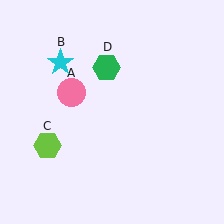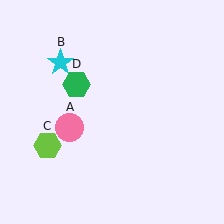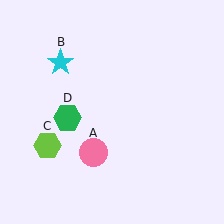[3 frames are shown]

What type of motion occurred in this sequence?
The pink circle (object A), green hexagon (object D) rotated counterclockwise around the center of the scene.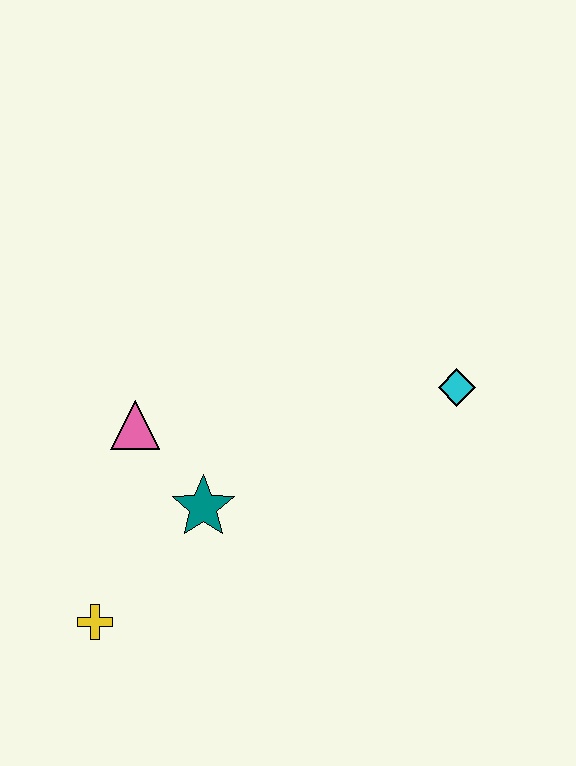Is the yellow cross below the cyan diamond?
Yes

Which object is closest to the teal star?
The pink triangle is closest to the teal star.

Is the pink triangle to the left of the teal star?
Yes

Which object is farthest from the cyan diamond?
The yellow cross is farthest from the cyan diamond.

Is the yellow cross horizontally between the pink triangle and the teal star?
No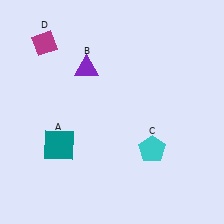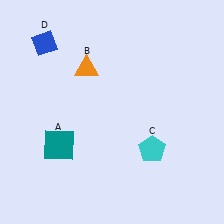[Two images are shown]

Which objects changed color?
B changed from purple to orange. D changed from magenta to blue.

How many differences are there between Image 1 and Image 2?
There are 2 differences between the two images.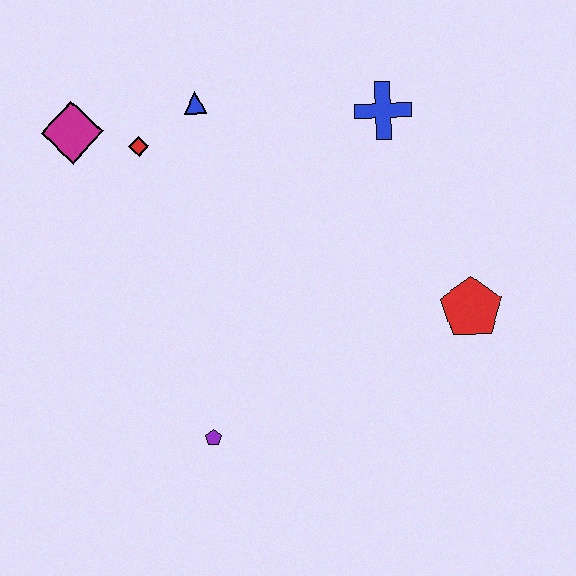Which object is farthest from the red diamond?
The red pentagon is farthest from the red diamond.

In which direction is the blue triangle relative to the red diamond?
The blue triangle is to the right of the red diamond.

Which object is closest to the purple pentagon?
The red pentagon is closest to the purple pentagon.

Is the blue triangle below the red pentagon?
No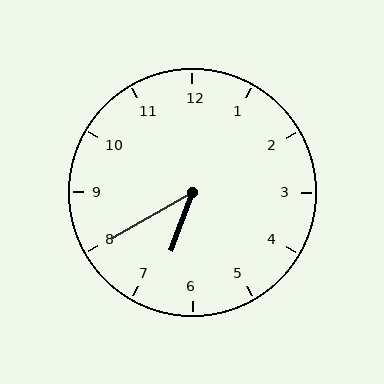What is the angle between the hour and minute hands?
Approximately 40 degrees.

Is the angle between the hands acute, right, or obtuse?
It is acute.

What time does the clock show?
6:40.